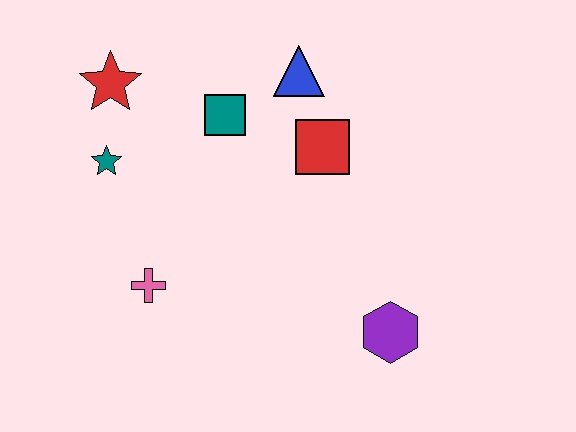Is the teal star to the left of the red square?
Yes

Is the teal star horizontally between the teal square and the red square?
No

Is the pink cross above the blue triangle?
No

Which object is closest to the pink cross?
The teal star is closest to the pink cross.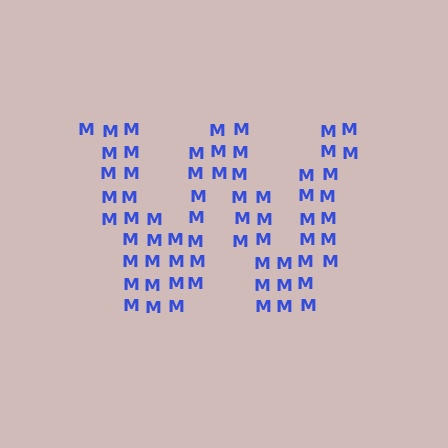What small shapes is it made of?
It is made of small letter M's.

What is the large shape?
The large shape is the letter W.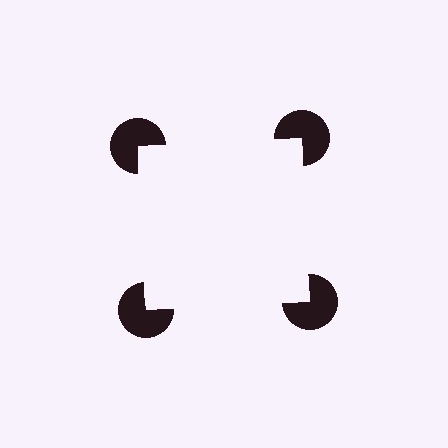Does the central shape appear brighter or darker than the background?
It typically appears slightly brighter than the background, even though no actual brightness change is drawn.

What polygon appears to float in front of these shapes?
An illusory square — its edges are inferred from the aligned wedge cuts in the pac-man discs, not physically drawn.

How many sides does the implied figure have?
4 sides.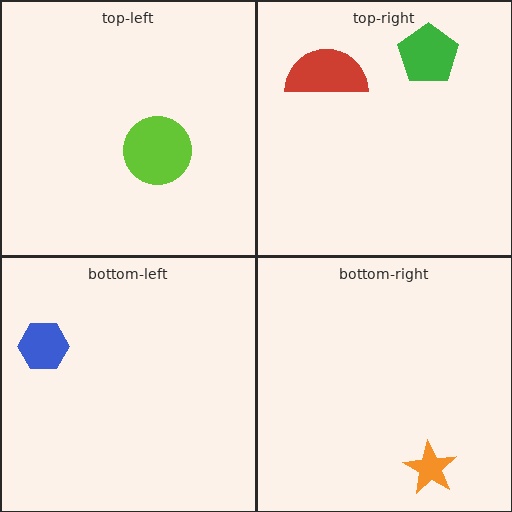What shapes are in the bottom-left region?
The blue hexagon.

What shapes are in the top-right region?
The green pentagon, the red semicircle.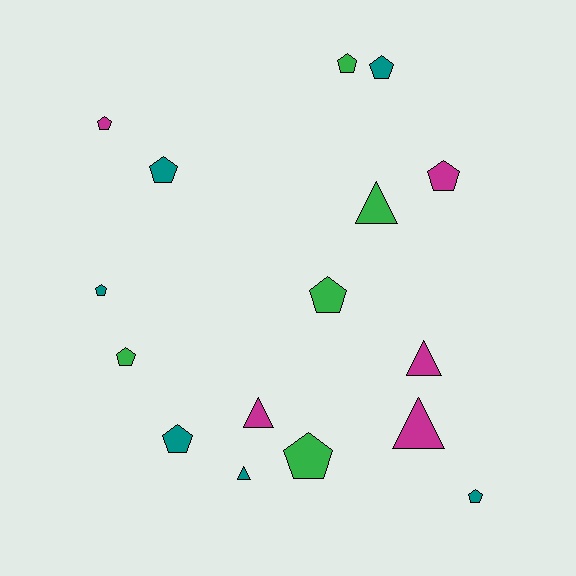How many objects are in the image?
There are 16 objects.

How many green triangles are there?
There is 1 green triangle.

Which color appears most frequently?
Teal, with 6 objects.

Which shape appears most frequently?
Pentagon, with 11 objects.